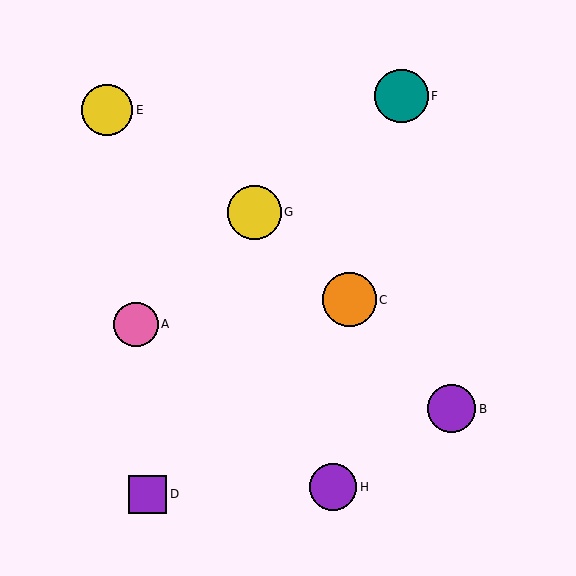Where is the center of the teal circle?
The center of the teal circle is at (402, 96).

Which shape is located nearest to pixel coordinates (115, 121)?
The yellow circle (labeled E) at (107, 110) is nearest to that location.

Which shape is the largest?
The orange circle (labeled C) is the largest.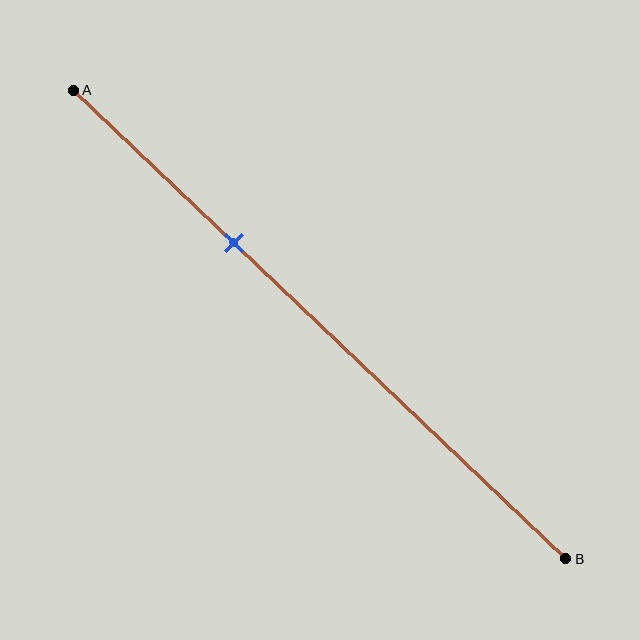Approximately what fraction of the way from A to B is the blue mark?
The blue mark is approximately 35% of the way from A to B.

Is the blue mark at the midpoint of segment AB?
No, the mark is at about 35% from A, not at the 50% midpoint.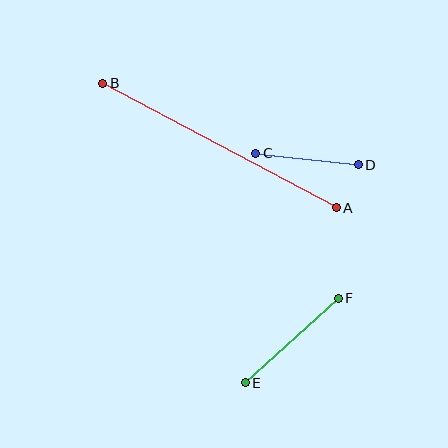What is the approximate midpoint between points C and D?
The midpoint is at approximately (307, 159) pixels.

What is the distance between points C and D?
The distance is approximately 103 pixels.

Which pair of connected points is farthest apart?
Points A and B are farthest apart.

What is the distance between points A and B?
The distance is approximately 265 pixels.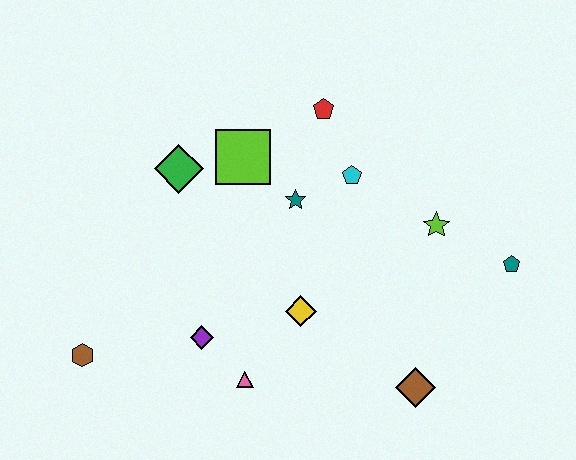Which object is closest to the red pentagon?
The cyan pentagon is closest to the red pentagon.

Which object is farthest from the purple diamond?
The teal pentagon is farthest from the purple diamond.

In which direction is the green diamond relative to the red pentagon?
The green diamond is to the left of the red pentagon.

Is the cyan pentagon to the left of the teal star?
No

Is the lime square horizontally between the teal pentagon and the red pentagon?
No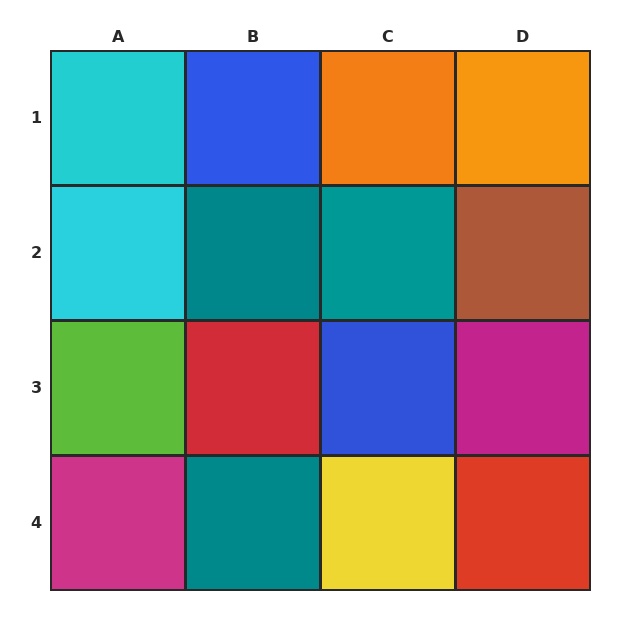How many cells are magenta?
2 cells are magenta.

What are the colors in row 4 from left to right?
Magenta, teal, yellow, red.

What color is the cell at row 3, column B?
Red.